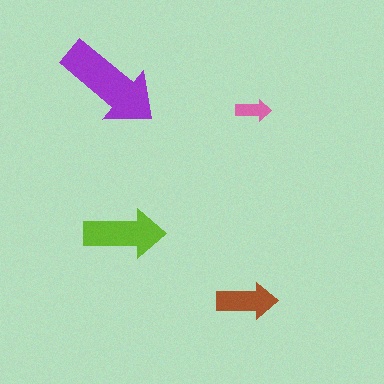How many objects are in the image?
There are 4 objects in the image.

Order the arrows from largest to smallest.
the purple one, the lime one, the brown one, the pink one.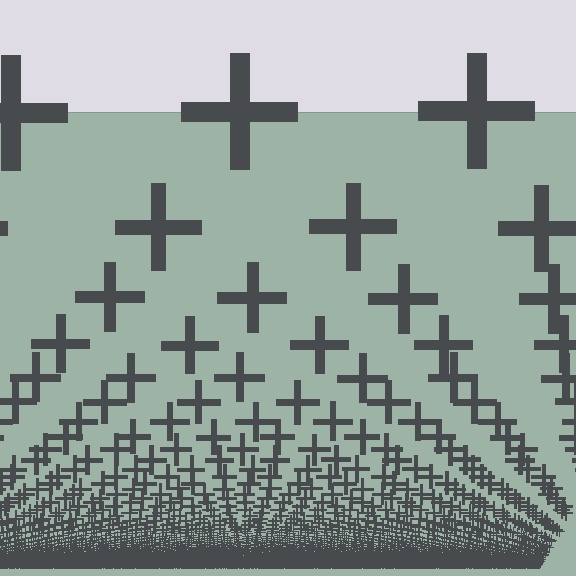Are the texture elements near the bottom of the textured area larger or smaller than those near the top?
Smaller. The gradient is inverted — elements near the bottom are smaller and denser.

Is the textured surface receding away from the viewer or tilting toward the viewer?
The surface appears to tilt toward the viewer. Texture elements get larger and sparser toward the top.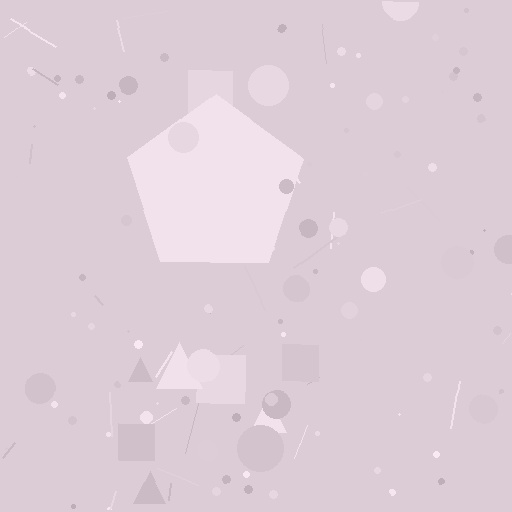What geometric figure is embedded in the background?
A pentagon is embedded in the background.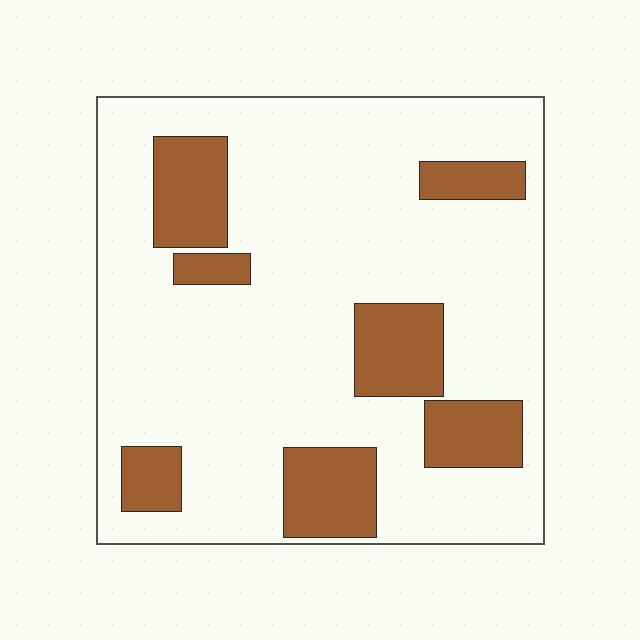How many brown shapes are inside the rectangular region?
7.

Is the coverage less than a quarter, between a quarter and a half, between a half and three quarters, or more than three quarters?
Less than a quarter.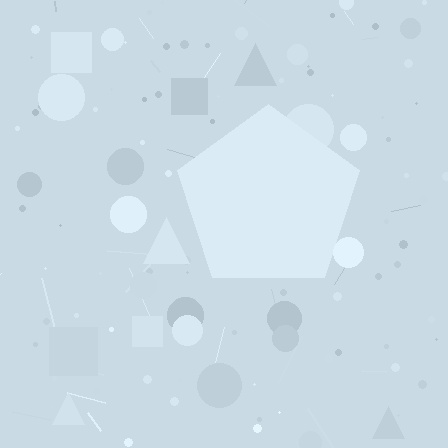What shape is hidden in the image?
A pentagon is hidden in the image.